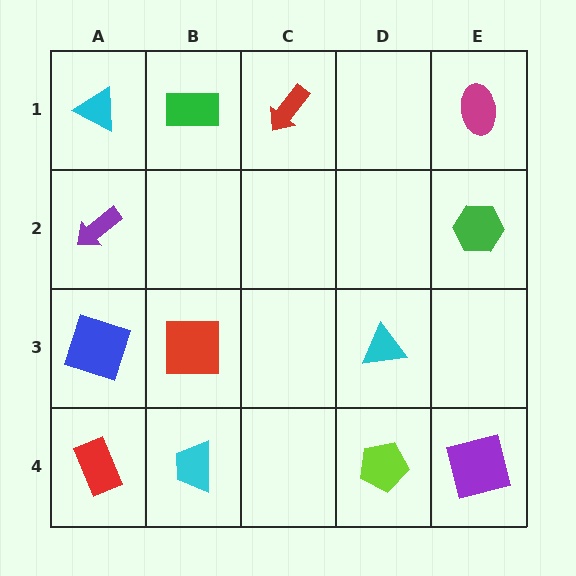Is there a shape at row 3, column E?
No, that cell is empty.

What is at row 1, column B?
A green rectangle.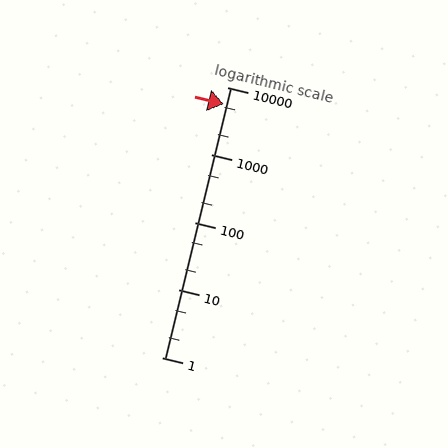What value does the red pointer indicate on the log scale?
The pointer indicates approximately 5600.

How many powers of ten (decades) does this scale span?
The scale spans 4 decades, from 1 to 10000.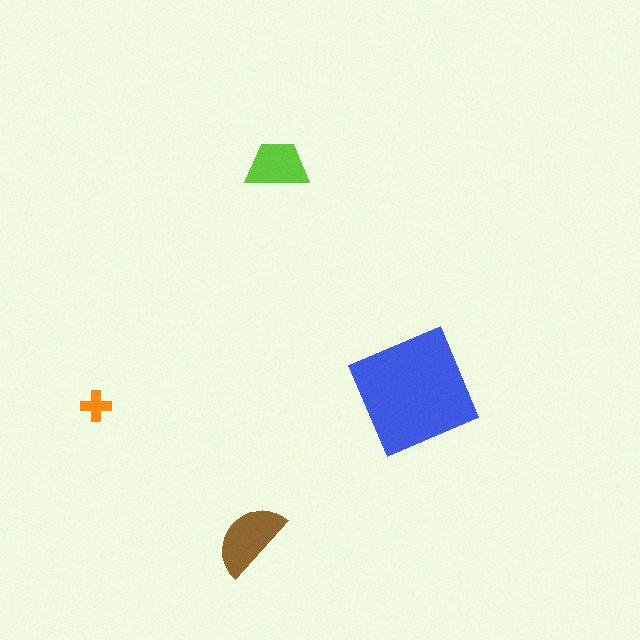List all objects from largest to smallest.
The blue square, the brown semicircle, the lime trapezoid, the orange cross.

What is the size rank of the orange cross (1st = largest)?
4th.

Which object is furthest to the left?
The orange cross is leftmost.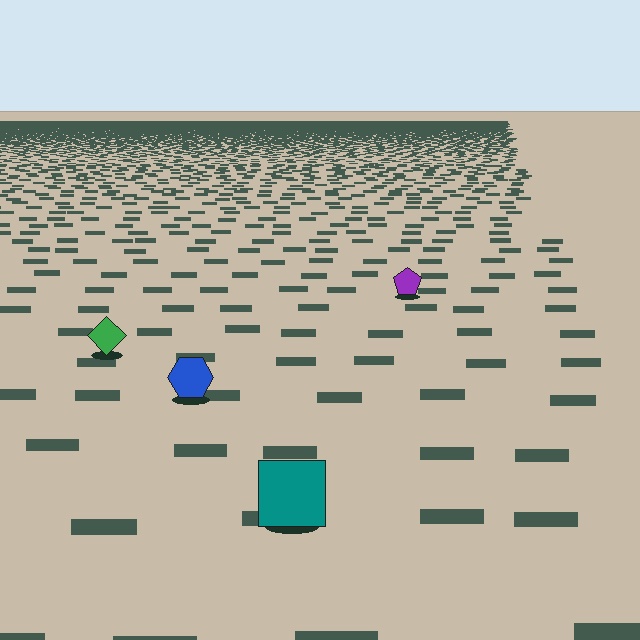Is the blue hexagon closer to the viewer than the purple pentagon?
Yes. The blue hexagon is closer — you can tell from the texture gradient: the ground texture is coarser near it.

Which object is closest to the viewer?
The teal square is closest. The texture marks near it are larger and more spread out.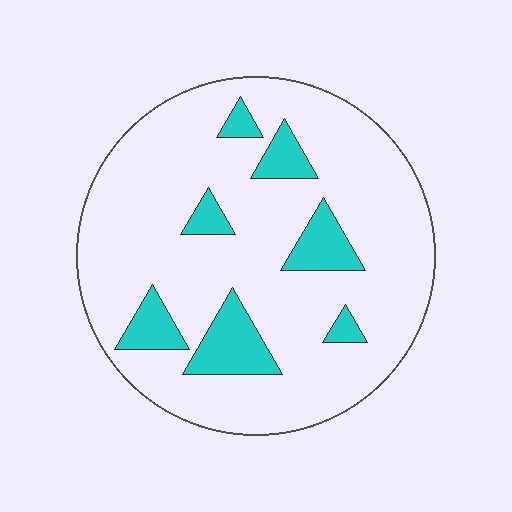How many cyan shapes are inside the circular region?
7.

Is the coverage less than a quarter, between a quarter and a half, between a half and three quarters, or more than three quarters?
Less than a quarter.